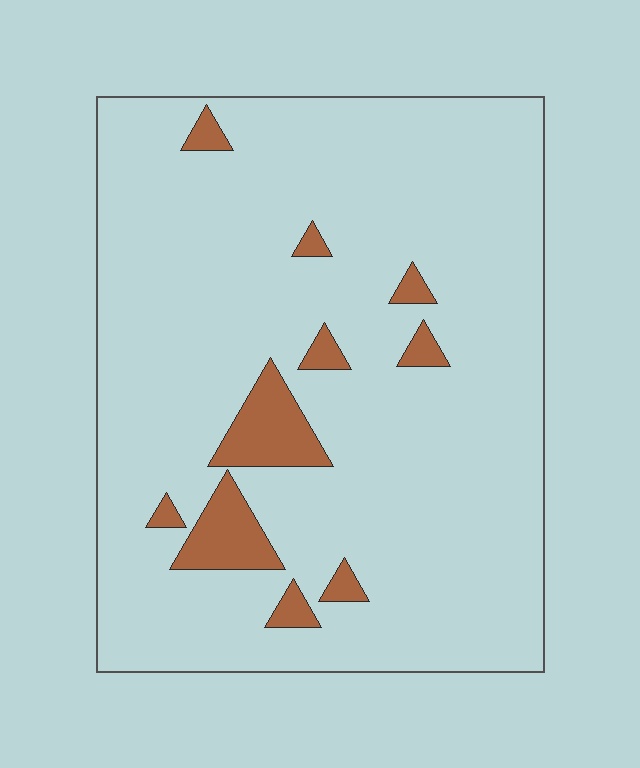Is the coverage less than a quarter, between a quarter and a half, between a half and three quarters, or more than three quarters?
Less than a quarter.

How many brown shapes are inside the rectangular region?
10.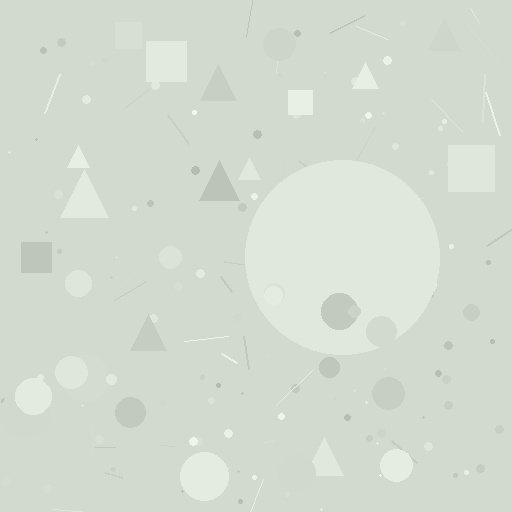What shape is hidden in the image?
A circle is hidden in the image.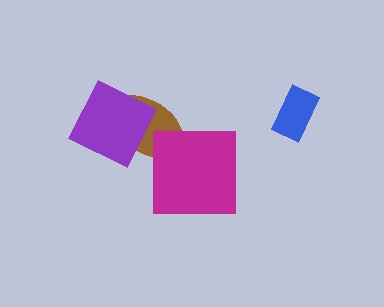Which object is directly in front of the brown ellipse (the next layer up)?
The magenta square is directly in front of the brown ellipse.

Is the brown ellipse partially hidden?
Yes, it is partially covered by another shape.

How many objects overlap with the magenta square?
1 object overlaps with the magenta square.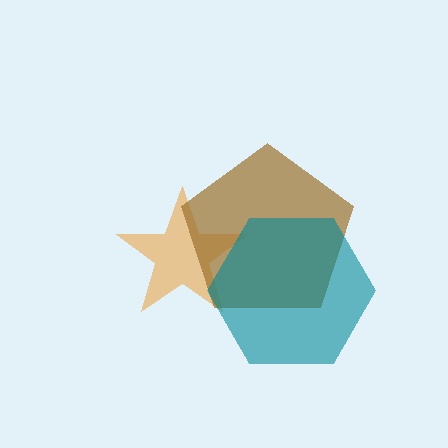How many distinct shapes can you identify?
There are 3 distinct shapes: an orange star, a brown pentagon, a teal hexagon.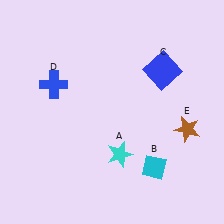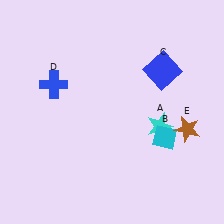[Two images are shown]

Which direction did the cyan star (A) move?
The cyan star (A) moved right.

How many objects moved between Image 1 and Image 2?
2 objects moved between the two images.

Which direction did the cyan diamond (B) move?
The cyan diamond (B) moved up.